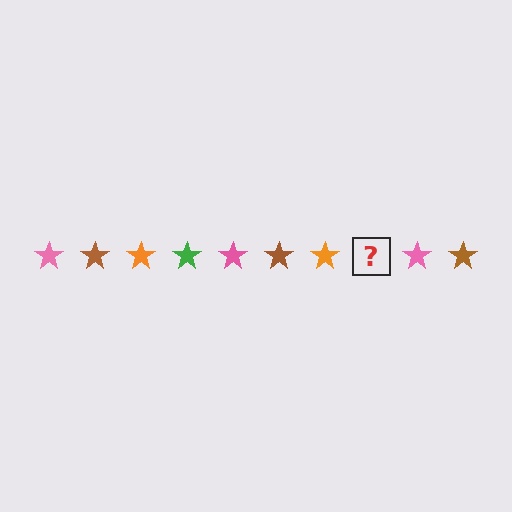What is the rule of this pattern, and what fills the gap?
The rule is that the pattern cycles through pink, brown, orange, green stars. The gap should be filled with a green star.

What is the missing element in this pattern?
The missing element is a green star.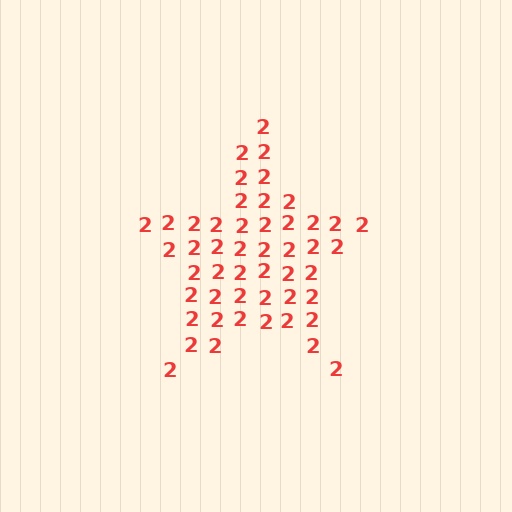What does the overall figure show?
The overall figure shows a star.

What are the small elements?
The small elements are digit 2's.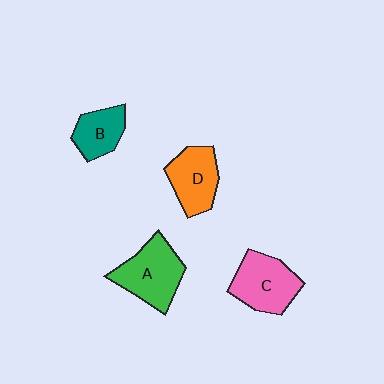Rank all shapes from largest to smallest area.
From largest to smallest: A (green), C (pink), D (orange), B (teal).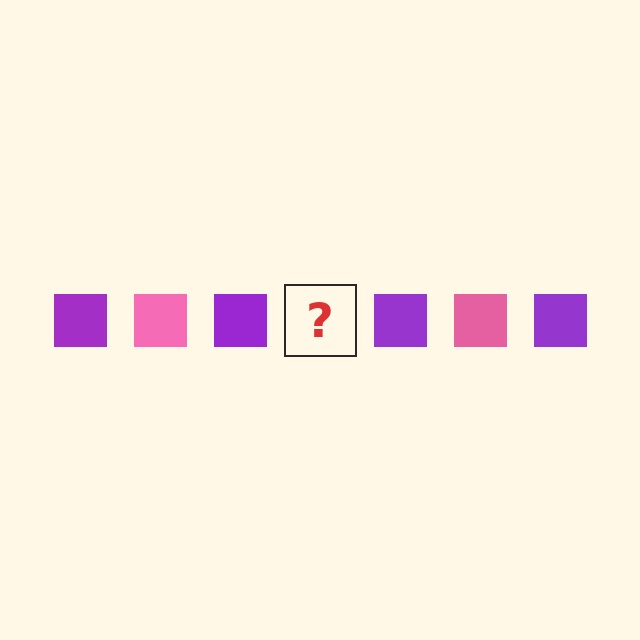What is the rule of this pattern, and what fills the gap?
The rule is that the pattern cycles through purple, pink squares. The gap should be filled with a pink square.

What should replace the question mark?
The question mark should be replaced with a pink square.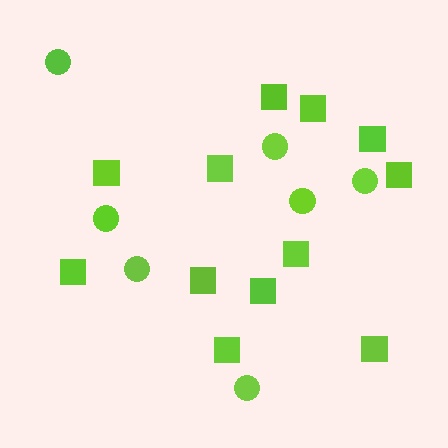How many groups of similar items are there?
There are 2 groups: one group of circles (7) and one group of squares (12).